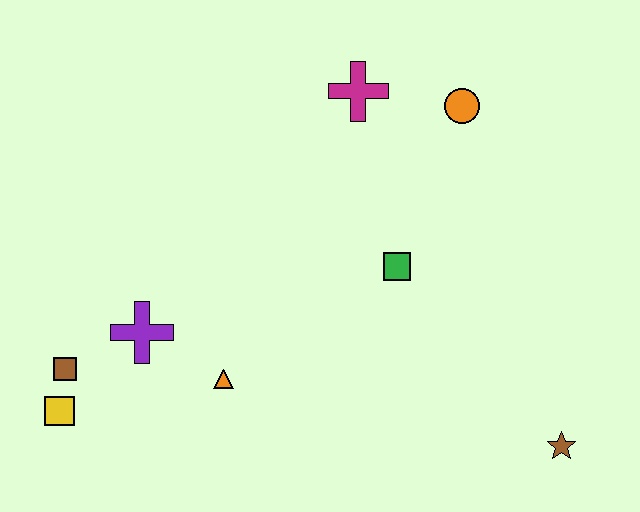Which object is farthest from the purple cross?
The brown star is farthest from the purple cross.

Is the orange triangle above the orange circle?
No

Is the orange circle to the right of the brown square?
Yes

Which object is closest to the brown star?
The green square is closest to the brown star.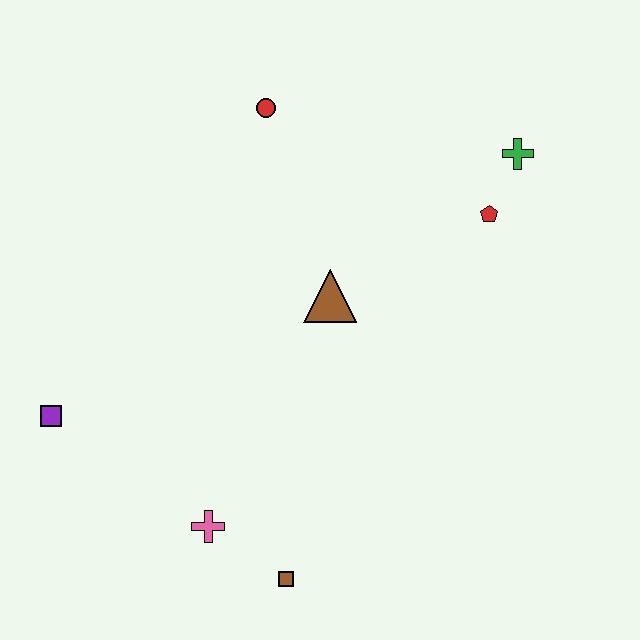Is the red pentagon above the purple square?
Yes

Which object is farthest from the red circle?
The brown square is farthest from the red circle.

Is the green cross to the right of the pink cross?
Yes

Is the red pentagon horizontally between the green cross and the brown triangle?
Yes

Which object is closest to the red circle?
The brown triangle is closest to the red circle.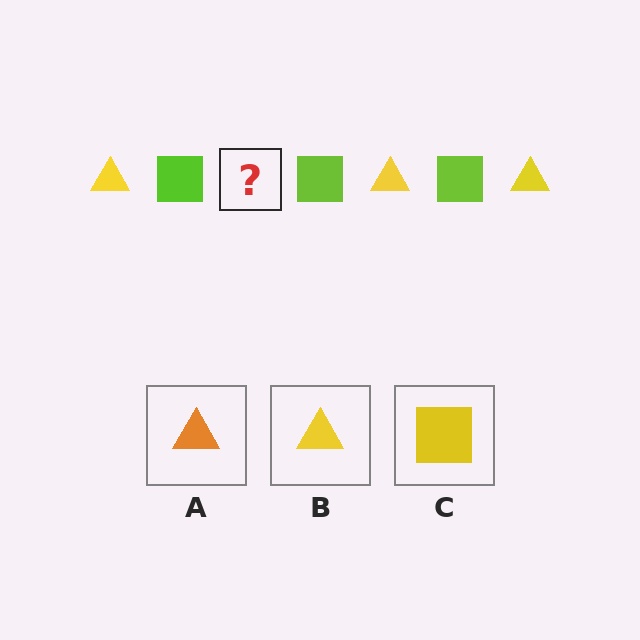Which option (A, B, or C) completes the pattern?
B.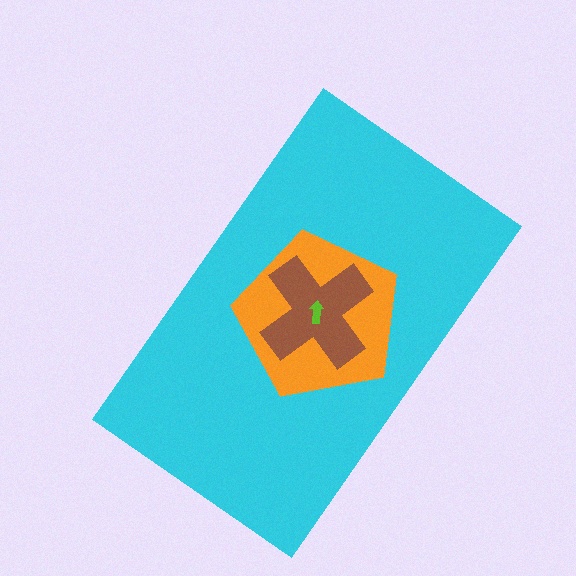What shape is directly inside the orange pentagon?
The brown cross.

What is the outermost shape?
The cyan rectangle.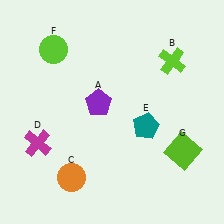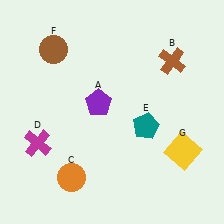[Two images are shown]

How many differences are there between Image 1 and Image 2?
There are 3 differences between the two images.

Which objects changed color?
B changed from lime to brown. F changed from lime to brown. G changed from lime to yellow.